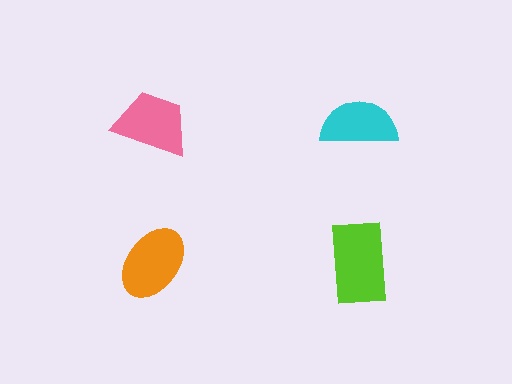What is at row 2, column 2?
A lime rectangle.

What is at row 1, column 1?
A pink trapezoid.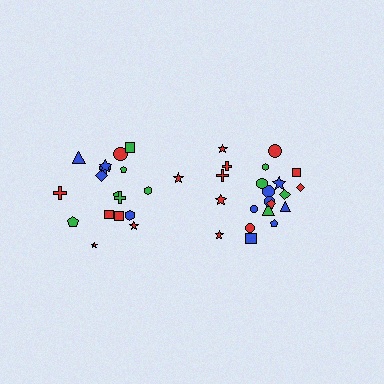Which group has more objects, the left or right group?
The right group.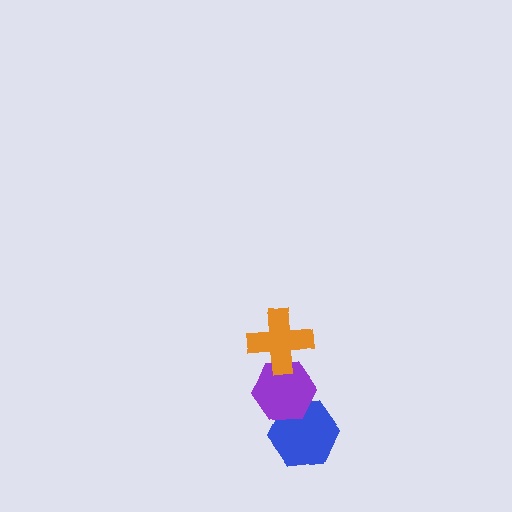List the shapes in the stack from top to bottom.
From top to bottom: the orange cross, the purple hexagon, the blue hexagon.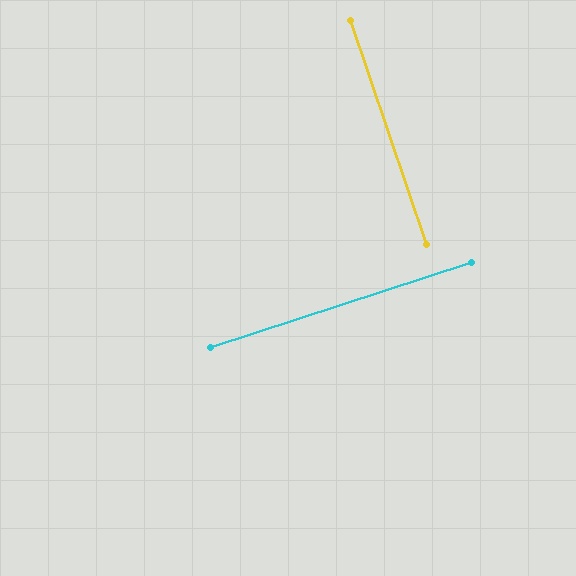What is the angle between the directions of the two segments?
Approximately 89 degrees.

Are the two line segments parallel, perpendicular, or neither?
Perpendicular — they meet at approximately 89°.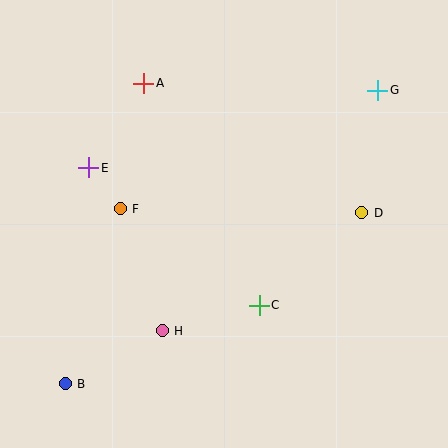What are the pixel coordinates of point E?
Point E is at (89, 168).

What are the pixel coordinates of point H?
Point H is at (162, 331).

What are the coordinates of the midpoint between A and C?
The midpoint between A and C is at (202, 194).